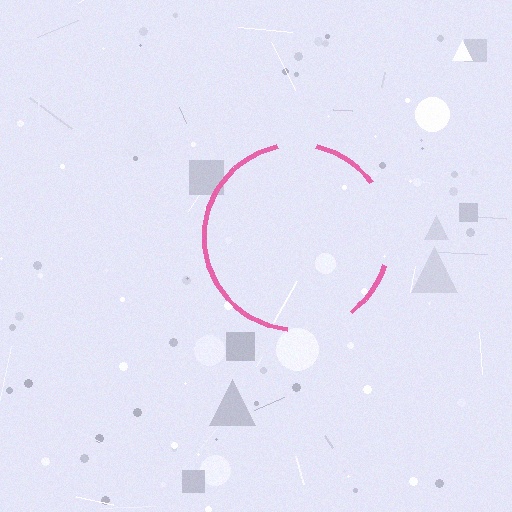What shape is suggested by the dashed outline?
The dashed outline suggests a circle.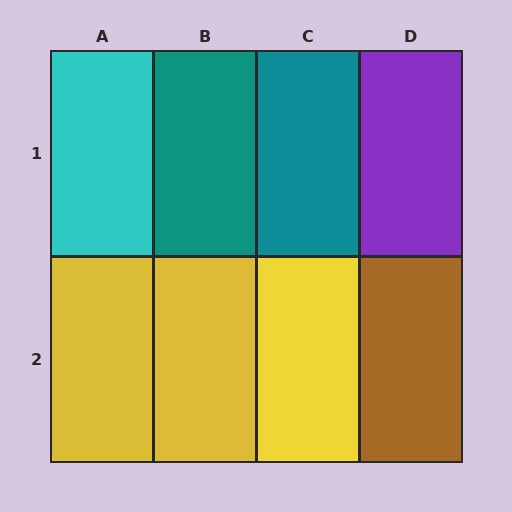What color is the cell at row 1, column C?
Teal.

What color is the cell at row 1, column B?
Teal.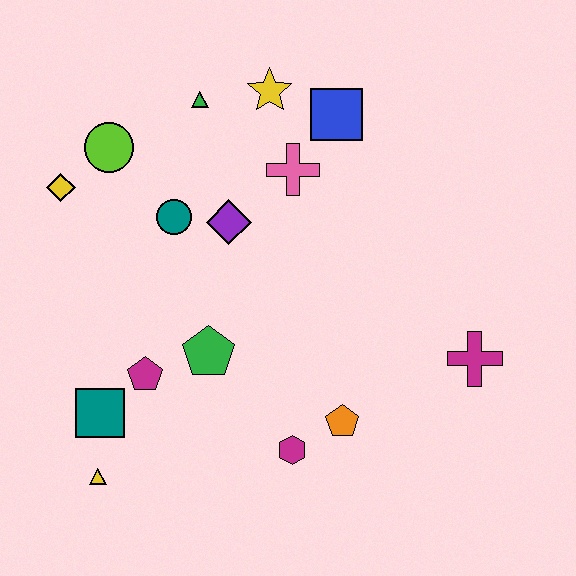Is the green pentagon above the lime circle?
No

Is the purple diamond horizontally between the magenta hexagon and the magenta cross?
No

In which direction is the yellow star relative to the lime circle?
The yellow star is to the right of the lime circle.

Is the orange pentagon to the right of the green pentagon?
Yes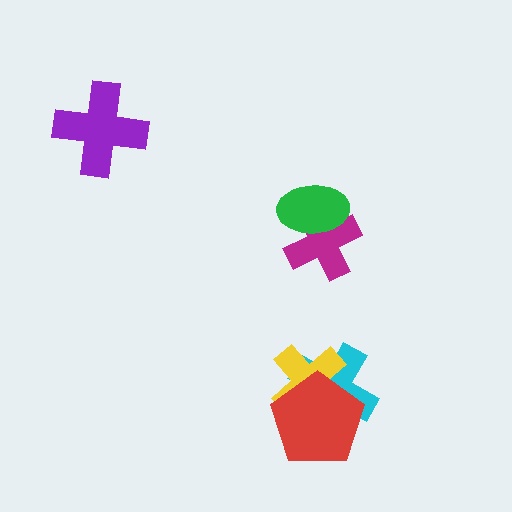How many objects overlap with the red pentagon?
2 objects overlap with the red pentagon.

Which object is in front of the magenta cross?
The green ellipse is in front of the magenta cross.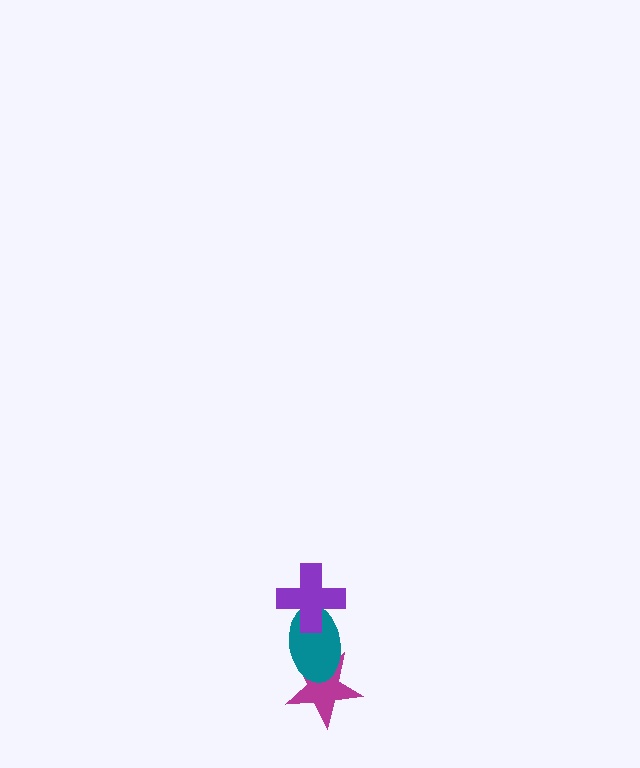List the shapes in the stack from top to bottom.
From top to bottom: the purple cross, the teal ellipse, the magenta star.